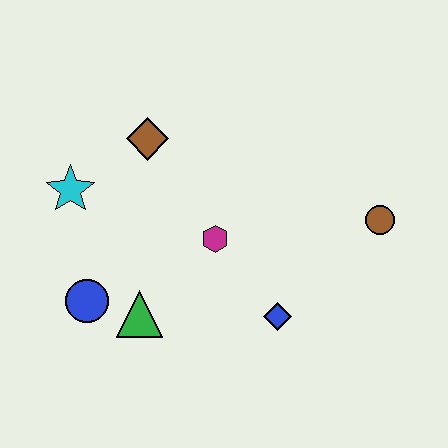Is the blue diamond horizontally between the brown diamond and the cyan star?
No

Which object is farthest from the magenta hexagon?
The brown circle is farthest from the magenta hexagon.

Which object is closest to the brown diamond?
The cyan star is closest to the brown diamond.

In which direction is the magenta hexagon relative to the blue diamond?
The magenta hexagon is above the blue diamond.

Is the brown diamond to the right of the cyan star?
Yes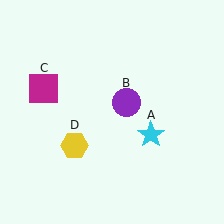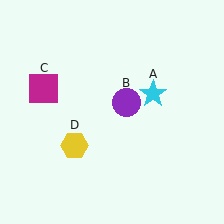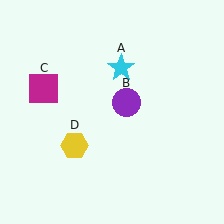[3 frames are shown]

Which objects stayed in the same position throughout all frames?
Purple circle (object B) and magenta square (object C) and yellow hexagon (object D) remained stationary.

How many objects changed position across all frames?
1 object changed position: cyan star (object A).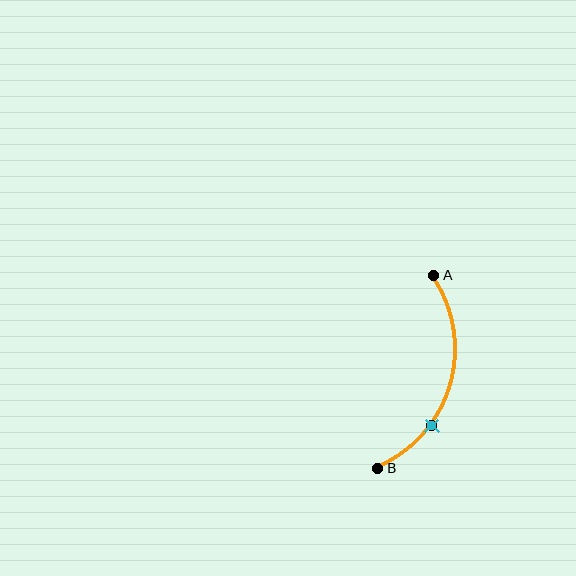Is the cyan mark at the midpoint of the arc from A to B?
No. The cyan mark lies on the arc but is closer to endpoint B. The arc midpoint would be at the point on the curve equidistant along the arc from both A and B.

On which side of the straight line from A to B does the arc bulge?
The arc bulges to the right of the straight line connecting A and B.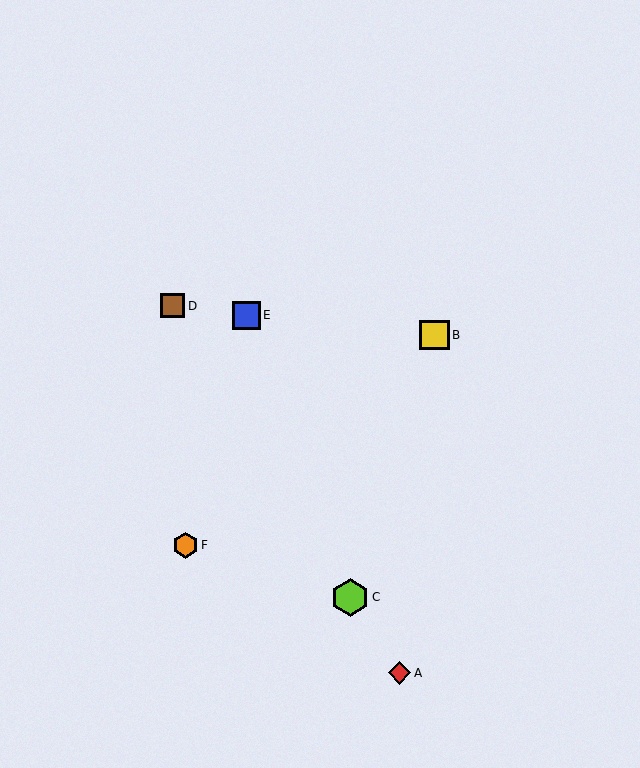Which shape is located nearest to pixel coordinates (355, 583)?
The lime hexagon (labeled C) at (350, 597) is nearest to that location.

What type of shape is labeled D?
Shape D is a brown square.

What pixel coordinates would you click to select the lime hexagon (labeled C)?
Click at (350, 597) to select the lime hexagon C.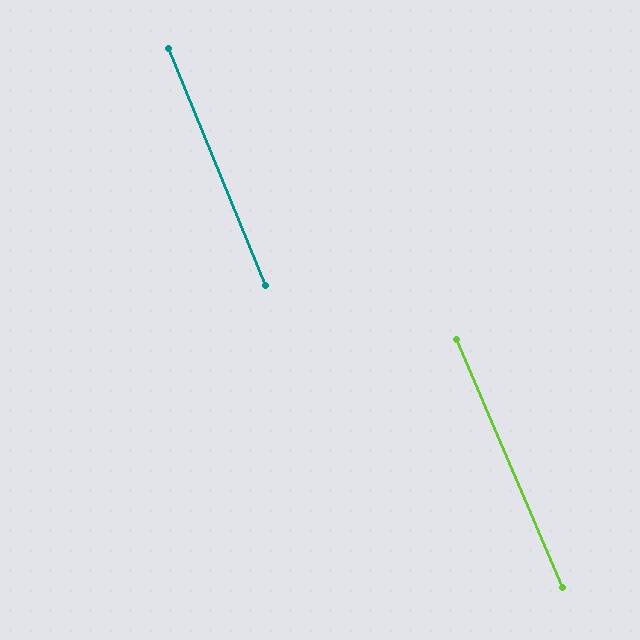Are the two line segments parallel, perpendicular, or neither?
Parallel — their directions differ by only 1.2°.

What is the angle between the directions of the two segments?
Approximately 1 degree.